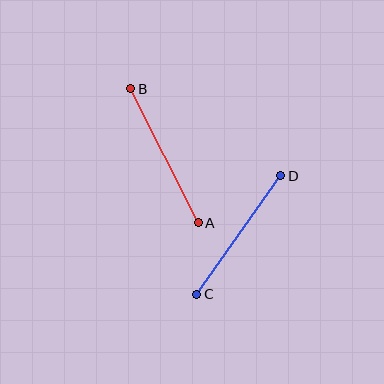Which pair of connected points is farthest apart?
Points A and B are farthest apart.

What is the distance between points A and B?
The distance is approximately 150 pixels.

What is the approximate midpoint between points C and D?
The midpoint is at approximately (239, 235) pixels.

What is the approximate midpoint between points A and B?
The midpoint is at approximately (165, 156) pixels.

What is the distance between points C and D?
The distance is approximately 145 pixels.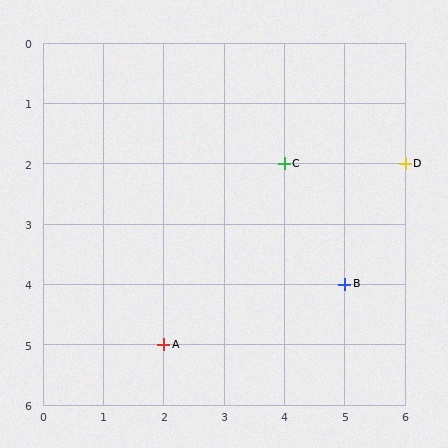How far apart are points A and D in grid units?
Points A and D are 4 columns and 3 rows apart (about 5.0 grid units diagonally).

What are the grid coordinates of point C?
Point C is at grid coordinates (4, 2).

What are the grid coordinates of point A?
Point A is at grid coordinates (2, 5).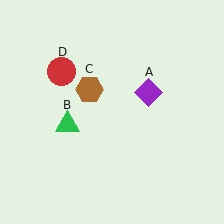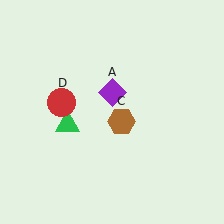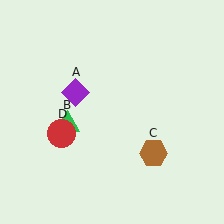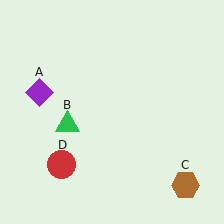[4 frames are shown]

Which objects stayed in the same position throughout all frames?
Green triangle (object B) remained stationary.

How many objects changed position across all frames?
3 objects changed position: purple diamond (object A), brown hexagon (object C), red circle (object D).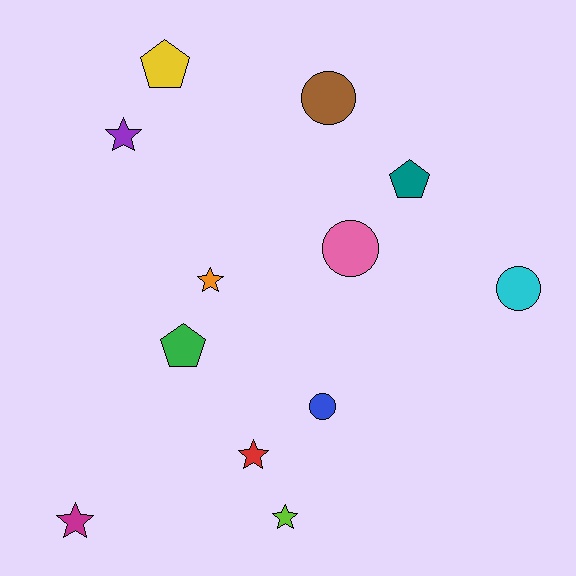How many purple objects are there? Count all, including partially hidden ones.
There is 1 purple object.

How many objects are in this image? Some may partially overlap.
There are 12 objects.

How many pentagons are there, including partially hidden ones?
There are 3 pentagons.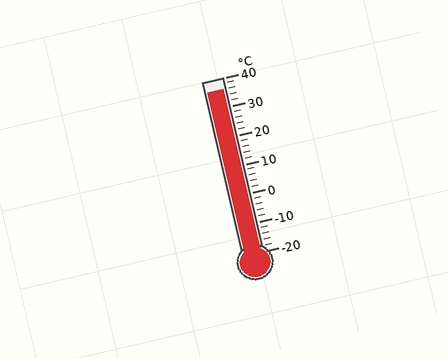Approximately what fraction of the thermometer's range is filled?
The thermometer is filled to approximately 95% of its range.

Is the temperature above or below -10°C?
The temperature is above -10°C.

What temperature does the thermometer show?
The thermometer shows approximately 36°C.